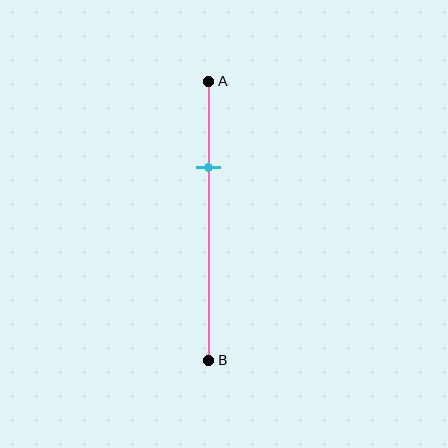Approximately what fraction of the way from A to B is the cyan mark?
The cyan mark is approximately 30% of the way from A to B.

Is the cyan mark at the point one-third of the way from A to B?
Yes, the mark is approximately at the one-third point.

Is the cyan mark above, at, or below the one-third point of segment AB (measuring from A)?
The cyan mark is approximately at the one-third point of segment AB.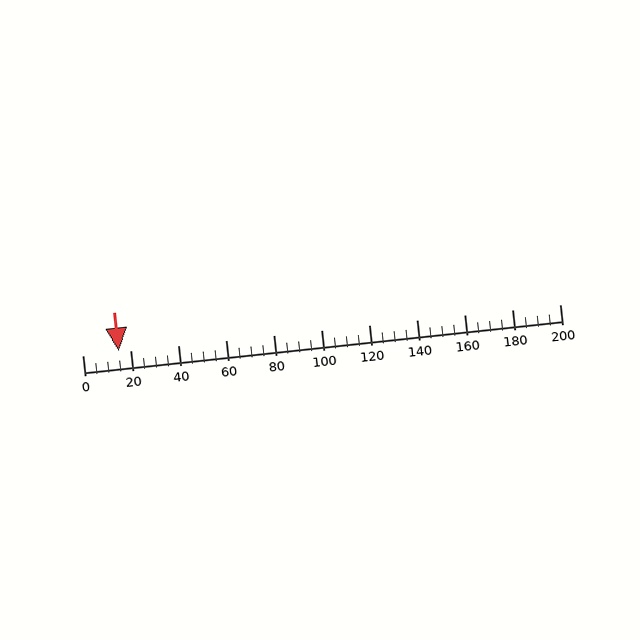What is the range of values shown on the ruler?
The ruler shows values from 0 to 200.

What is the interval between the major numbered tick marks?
The major tick marks are spaced 20 units apart.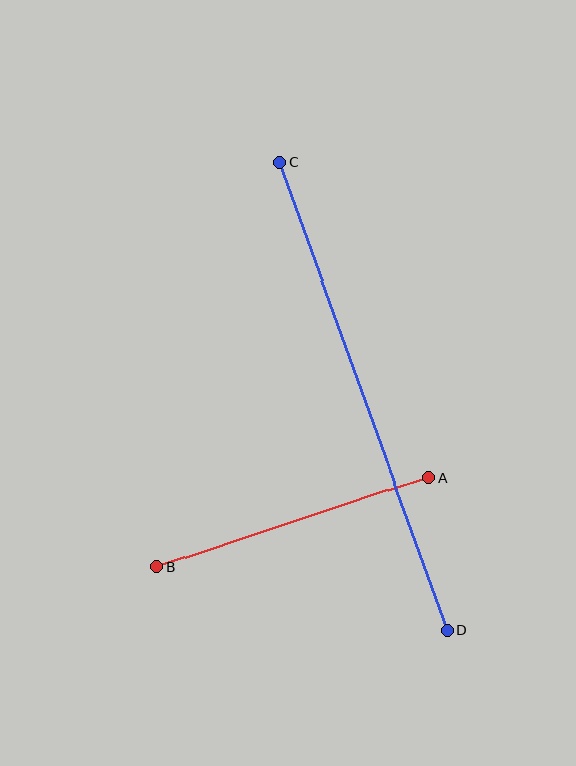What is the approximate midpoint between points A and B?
The midpoint is at approximately (292, 522) pixels.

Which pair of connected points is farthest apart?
Points C and D are farthest apart.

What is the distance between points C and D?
The distance is approximately 497 pixels.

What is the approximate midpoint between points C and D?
The midpoint is at approximately (363, 396) pixels.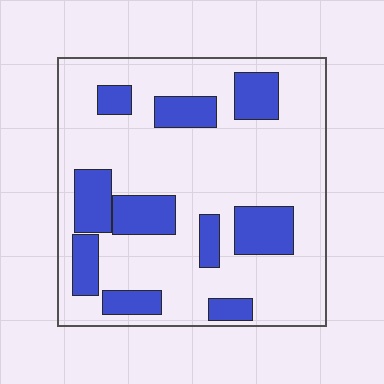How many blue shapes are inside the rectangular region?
10.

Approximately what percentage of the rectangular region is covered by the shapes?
Approximately 25%.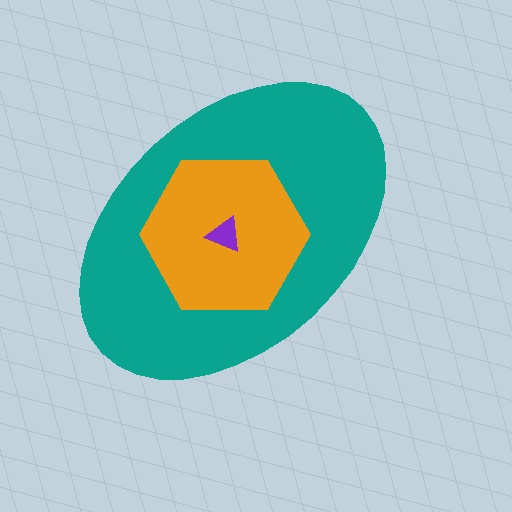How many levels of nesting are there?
3.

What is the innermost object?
The purple triangle.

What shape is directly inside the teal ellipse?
The orange hexagon.